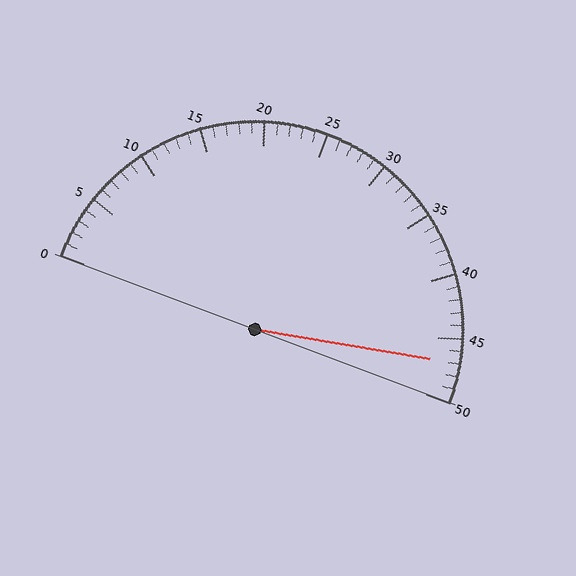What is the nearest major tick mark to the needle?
The nearest major tick mark is 45.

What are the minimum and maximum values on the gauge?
The gauge ranges from 0 to 50.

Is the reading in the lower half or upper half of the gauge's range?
The reading is in the upper half of the range (0 to 50).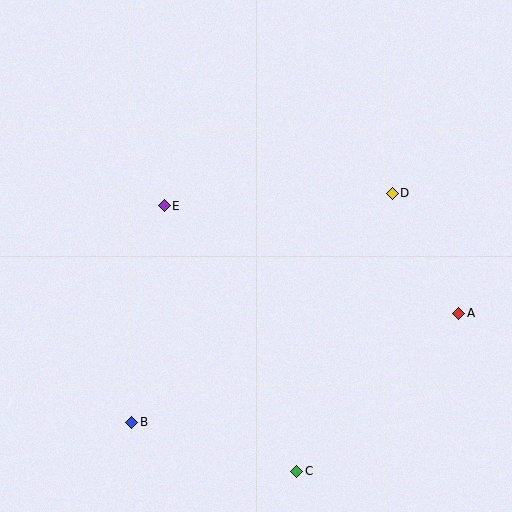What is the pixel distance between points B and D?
The distance between B and D is 347 pixels.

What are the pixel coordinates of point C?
Point C is at (297, 471).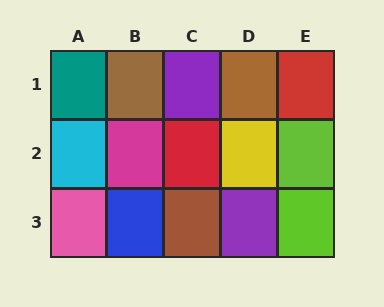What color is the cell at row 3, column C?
Brown.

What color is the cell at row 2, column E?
Lime.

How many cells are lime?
2 cells are lime.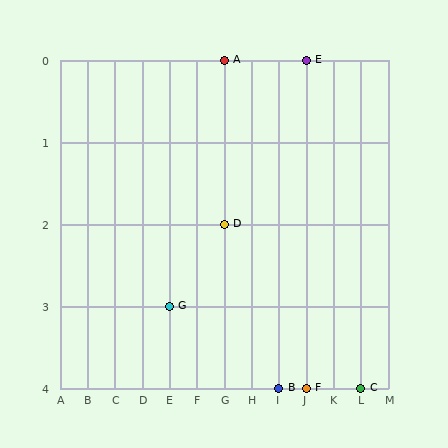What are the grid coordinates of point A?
Point A is at grid coordinates (G, 0).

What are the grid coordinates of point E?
Point E is at grid coordinates (J, 0).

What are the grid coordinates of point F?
Point F is at grid coordinates (J, 4).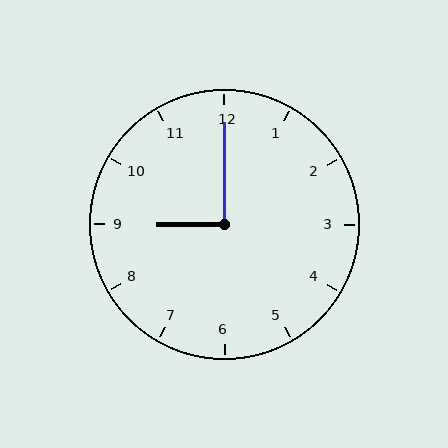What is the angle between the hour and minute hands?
Approximately 90 degrees.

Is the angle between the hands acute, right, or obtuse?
It is right.